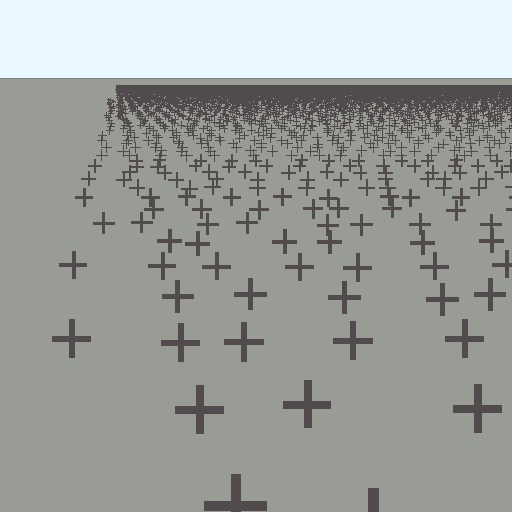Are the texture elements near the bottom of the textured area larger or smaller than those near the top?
Larger. Near the bottom, elements are closer to the viewer and appear at a bigger on-screen size.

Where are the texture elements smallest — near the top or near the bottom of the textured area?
Near the top.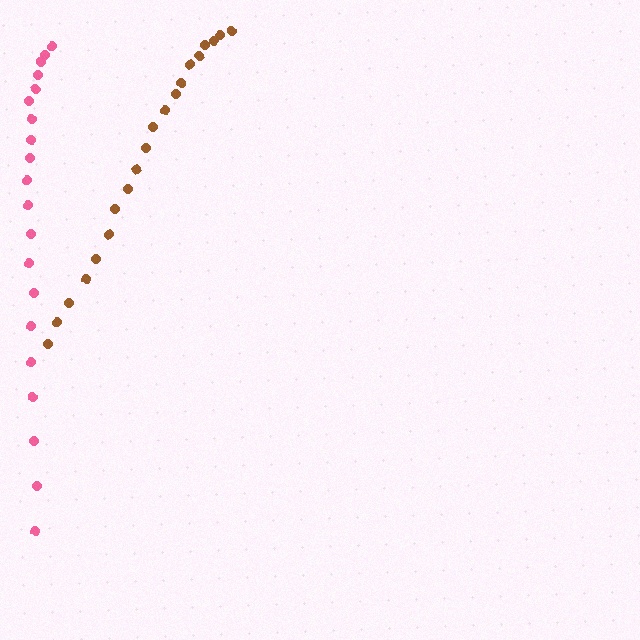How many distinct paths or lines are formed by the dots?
There are 2 distinct paths.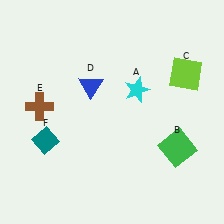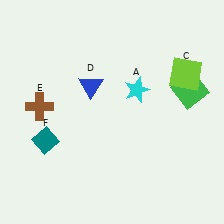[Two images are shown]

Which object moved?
The green square (B) moved up.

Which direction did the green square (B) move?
The green square (B) moved up.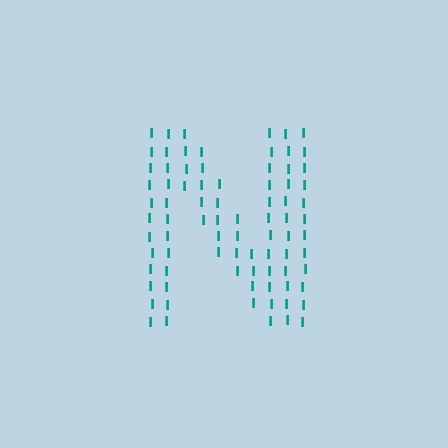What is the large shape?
The large shape is the letter N.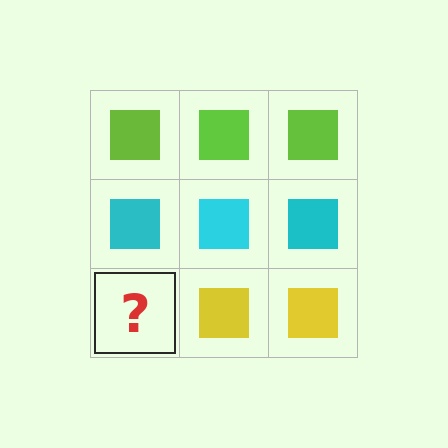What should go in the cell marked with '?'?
The missing cell should contain a yellow square.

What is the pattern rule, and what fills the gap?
The rule is that each row has a consistent color. The gap should be filled with a yellow square.